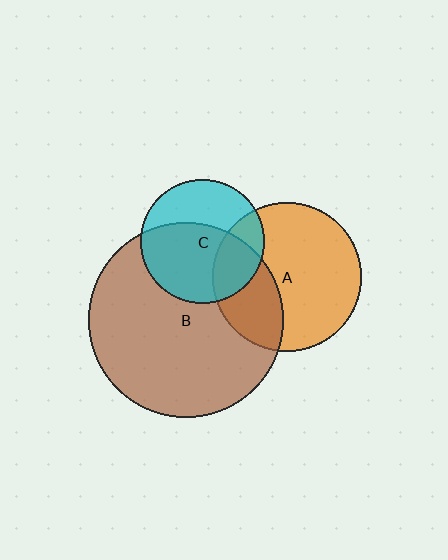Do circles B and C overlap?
Yes.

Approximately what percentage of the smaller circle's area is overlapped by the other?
Approximately 60%.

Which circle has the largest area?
Circle B (brown).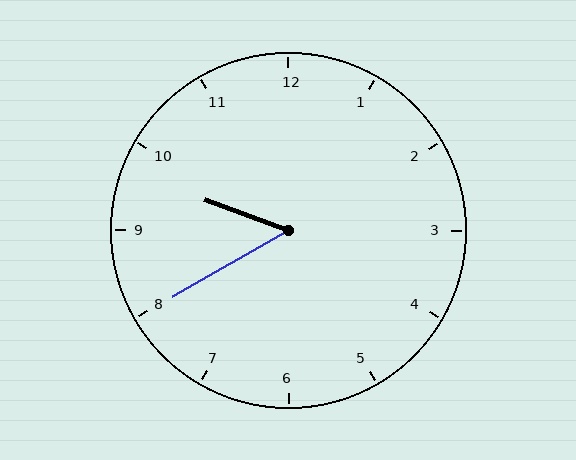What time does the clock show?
9:40.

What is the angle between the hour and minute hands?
Approximately 50 degrees.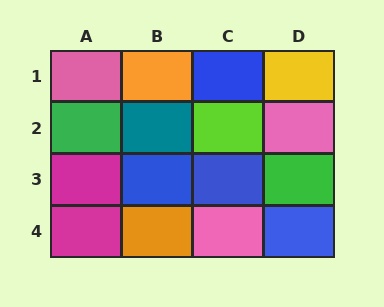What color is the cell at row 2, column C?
Lime.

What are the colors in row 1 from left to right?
Pink, orange, blue, yellow.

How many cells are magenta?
2 cells are magenta.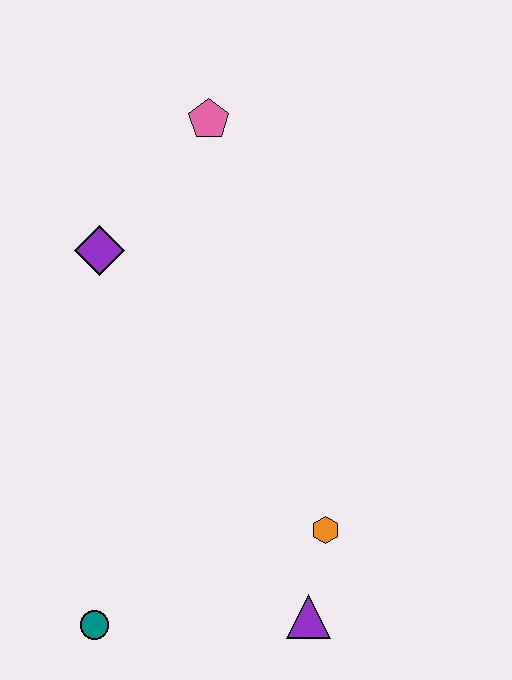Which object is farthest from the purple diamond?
The purple triangle is farthest from the purple diamond.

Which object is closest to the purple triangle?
The orange hexagon is closest to the purple triangle.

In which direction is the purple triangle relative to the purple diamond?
The purple triangle is below the purple diamond.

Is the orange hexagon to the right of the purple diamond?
Yes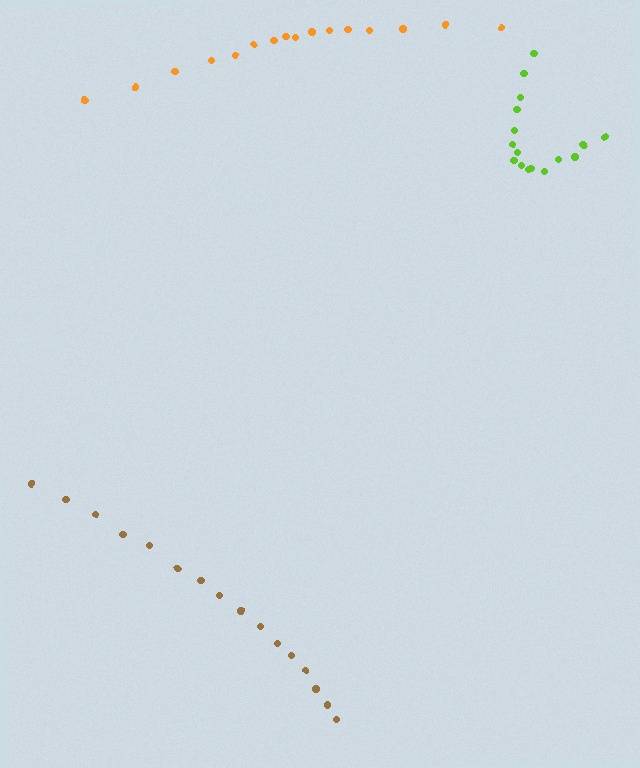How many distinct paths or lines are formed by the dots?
There are 3 distinct paths.